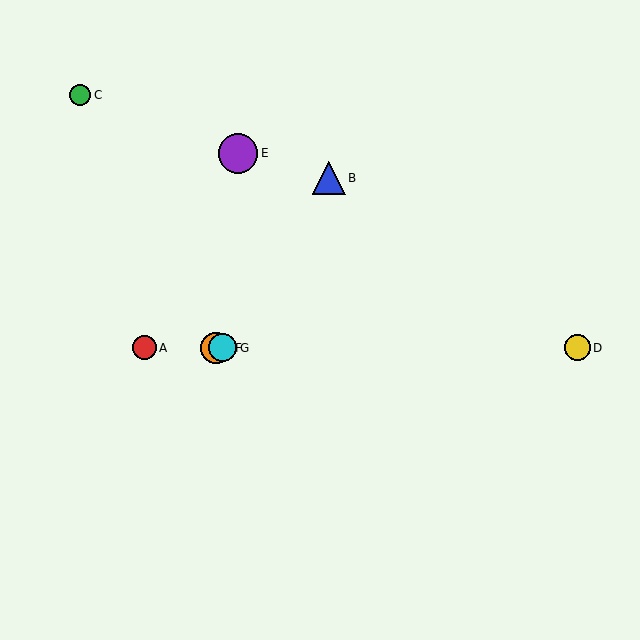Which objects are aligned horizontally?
Objects A, D, F, G are aligned horizontally.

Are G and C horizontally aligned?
No, G is at y≈348 and C is at y≈95.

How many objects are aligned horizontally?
4 objects (A, D, F, G) are aligned horizontally.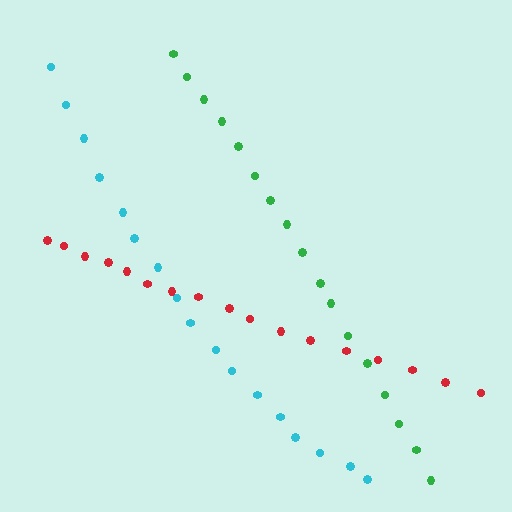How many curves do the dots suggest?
There are 3 distinct paths.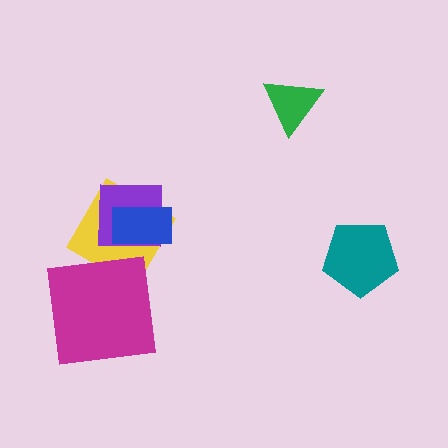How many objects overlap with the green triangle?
0 objects overlap with the green triangle.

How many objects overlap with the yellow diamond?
2 objects overlap with the yellow diamond.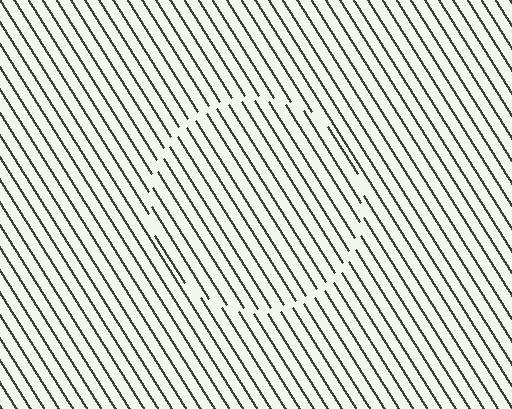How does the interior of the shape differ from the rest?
The interior of the shape contains the same grating, shifted by half a period — the contour is defined by the phase discontinuity where line-ends from the inner and outer gratings abut.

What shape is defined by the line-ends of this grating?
An illusory circle. The interior of the shape contains the same grating, shifted by half a period — the contour is defined by the phase discontinuity where line-ends from the inner and outer gratings abut.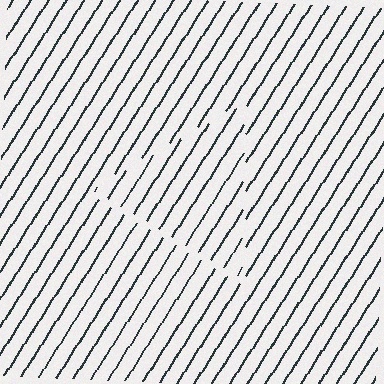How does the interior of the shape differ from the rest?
The interior of the shape contains the same grating, shifted by half a period — the contour is defined by the phase discontinuity where line-ends from the inner and outer gratings abut.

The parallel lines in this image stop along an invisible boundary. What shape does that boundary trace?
An illusory triangle. The interior of the shape contains the same grating, shifted by half a period — the contour is defined by the phase discontinuity where line-ends from the inner and outer gratings abut.